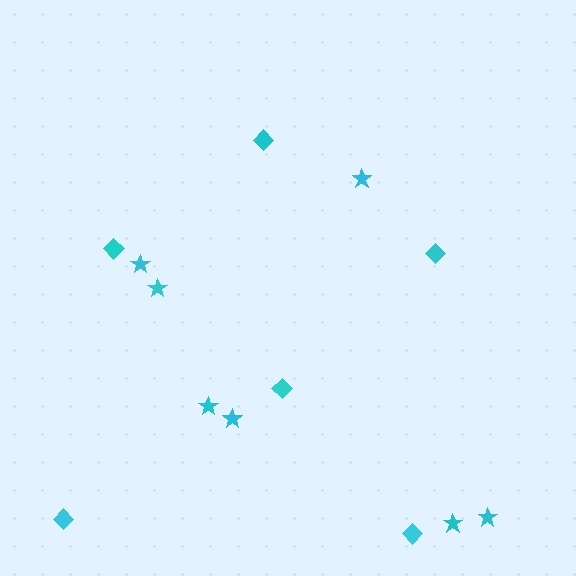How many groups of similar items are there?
There are 2 groups: one group of diamonds (6) and one group of stars (7).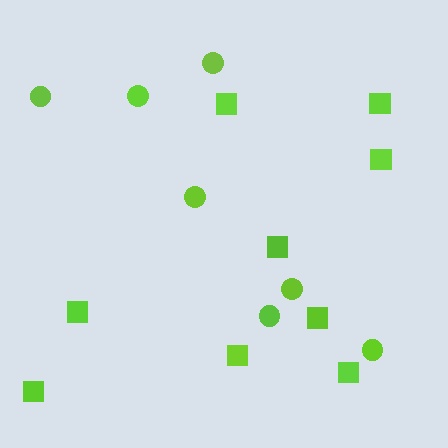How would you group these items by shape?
There are 2 groups: one group of squares (9) and one group of circles (7).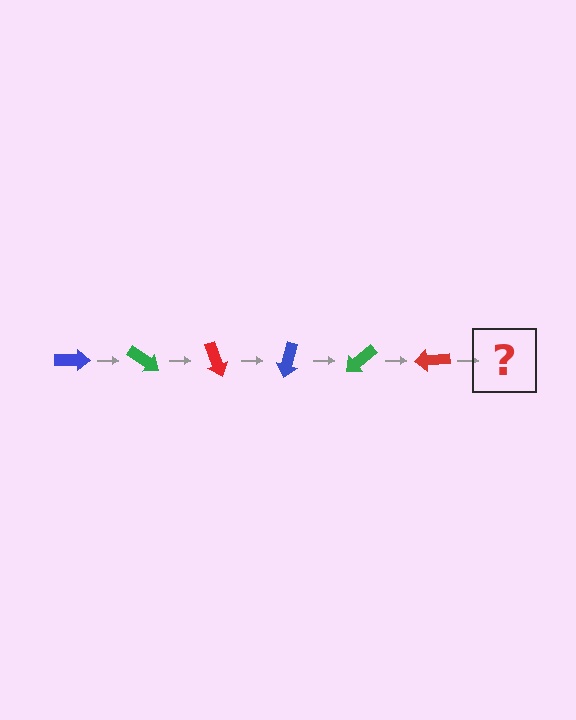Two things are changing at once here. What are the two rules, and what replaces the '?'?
The two rules are that it rotates 35 degrees each step and the color cycles through blue, green, and red. The '?' should be a blue arrow, rotated 210 degrees from the start.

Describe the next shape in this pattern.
It should be a blue arrow, rotated 210 degrees from the start.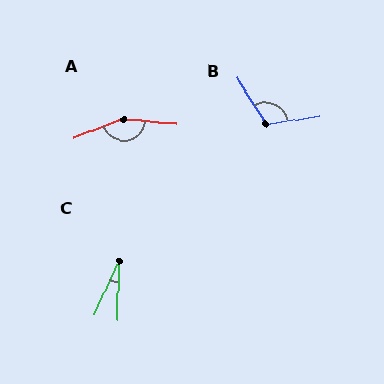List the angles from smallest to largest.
C (23°), B (113°), A (154°).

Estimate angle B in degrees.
Approximately 113 degrees.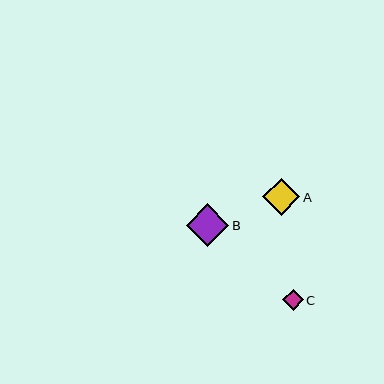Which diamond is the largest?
Diamond B is the largest with a size of approximately 42 pixels.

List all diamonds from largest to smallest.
From largest to smallest: B, A, C.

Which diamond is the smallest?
Diamond C is the smallest with a size of approximately 20 pixels.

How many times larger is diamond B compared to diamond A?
Diamond B is approximately 1.1 times the size of diamond A.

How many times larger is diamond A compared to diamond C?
Diamond A is approximately 1.8 times the size of diamond C.